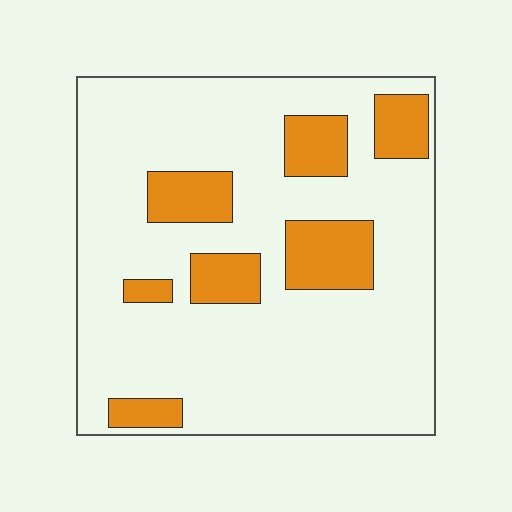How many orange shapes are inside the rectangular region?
7.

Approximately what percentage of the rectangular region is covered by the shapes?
Approximately 20%.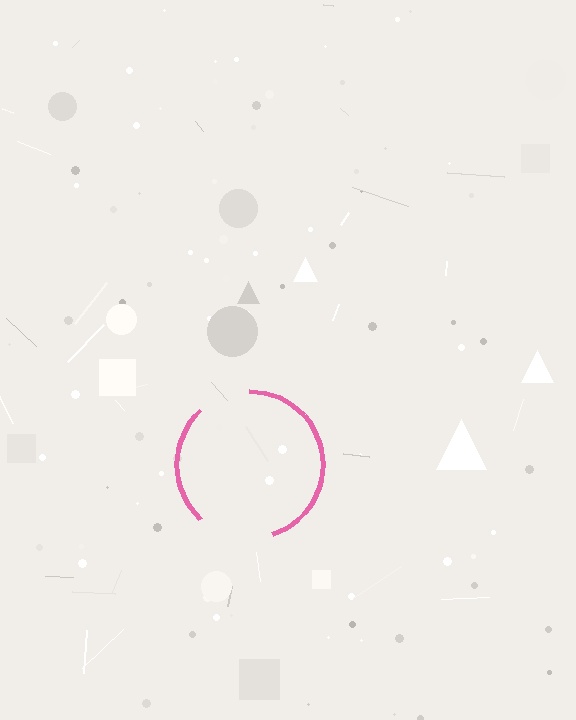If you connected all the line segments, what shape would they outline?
They would outline a circle.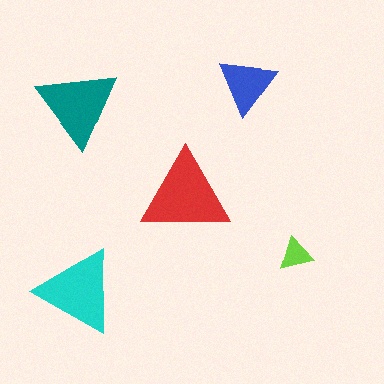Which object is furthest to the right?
The lime triangle is rightmost.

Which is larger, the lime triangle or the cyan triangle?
The cyan one.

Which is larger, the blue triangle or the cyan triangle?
The cyan one.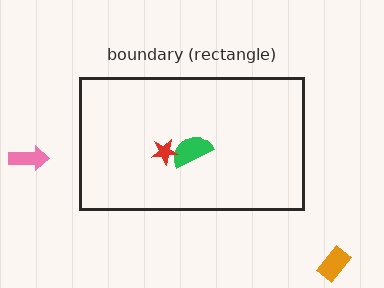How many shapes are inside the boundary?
2 inside, 2 outside.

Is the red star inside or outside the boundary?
Inside.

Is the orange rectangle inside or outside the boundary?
Outside.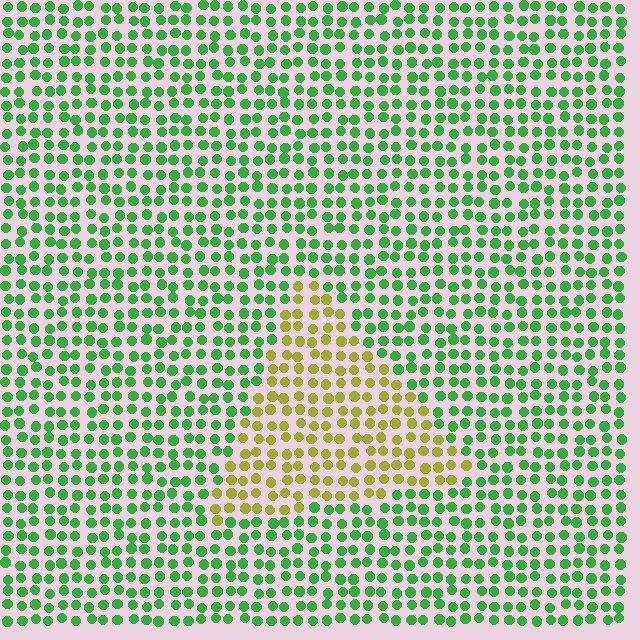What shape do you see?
I see a triangle.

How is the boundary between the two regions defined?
The boundary is defined purely by a slight shift in hue (about 60 degrees). Spacing, size, and orientation are identical on both sides.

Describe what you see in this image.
The image is filled with small green elements in a uniform arrangement. A triangle-shaped region is visible where the elements are tinted to a slightly different hue, forming a subtle color boundary.